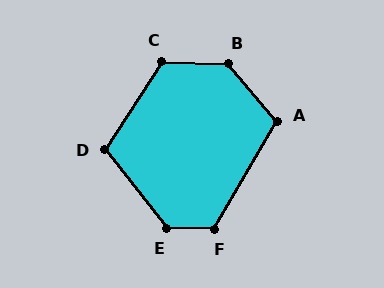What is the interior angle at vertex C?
Approximately 121 degrees (obtuse).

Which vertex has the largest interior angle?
B, at approximately 132 degrees.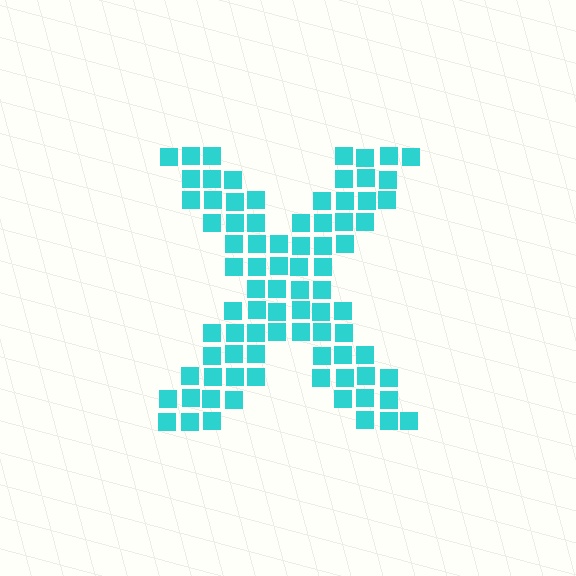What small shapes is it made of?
It is made of small squares.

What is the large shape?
The large shape is the letter X.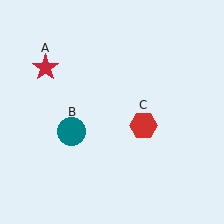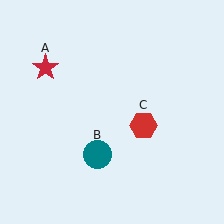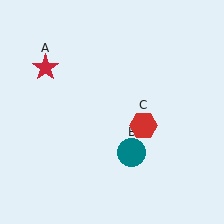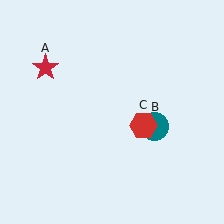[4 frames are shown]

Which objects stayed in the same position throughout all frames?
Red star (object A) and red hexagon (object C) remained stationary.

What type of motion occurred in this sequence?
The teal circle (object B) rotated counterclockwise around the center of the scene.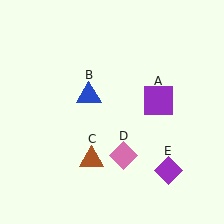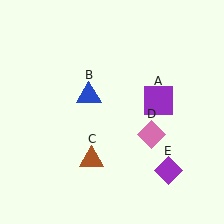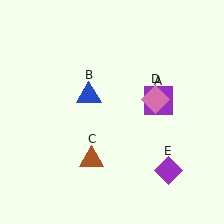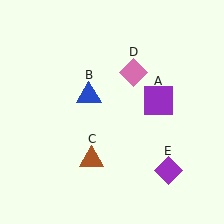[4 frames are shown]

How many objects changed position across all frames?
1 object changed position: pink diamond (object D).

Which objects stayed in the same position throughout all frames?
Purple square (object A) and blue triangle (object B) and brown triangle (object C) and purple diamond (object E) remained stationary.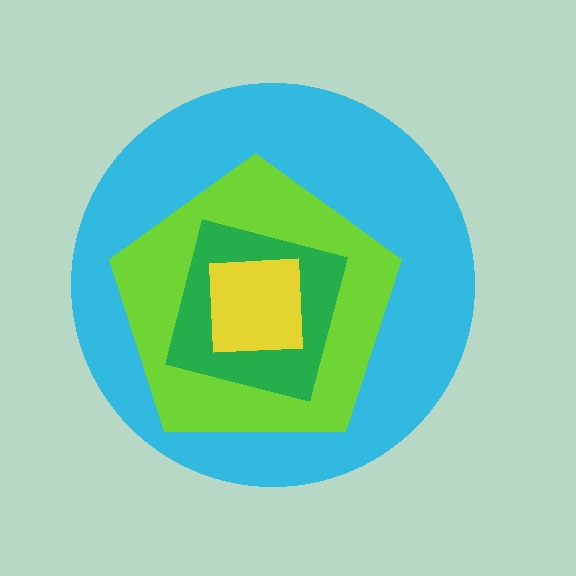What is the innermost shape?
The yellow square.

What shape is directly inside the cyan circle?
The lime pentagon.